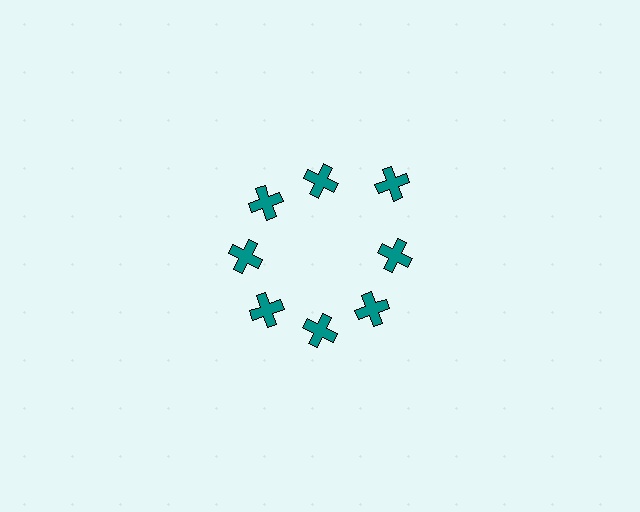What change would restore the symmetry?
The symmetry would be restored by moving it inward, back onto the ring so that all 8 crosses sit at equal angles and equal distance from the center.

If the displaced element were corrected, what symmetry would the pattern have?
It would have 8-fold rotational symmetry — the pattern would map onto itself every 45 degrees.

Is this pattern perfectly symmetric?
No. The 8 teal crosses are arranged in a ring, but one element near the 2 o'clock position is pushed outward from the center, breaking the 8-fold rotational symmetry.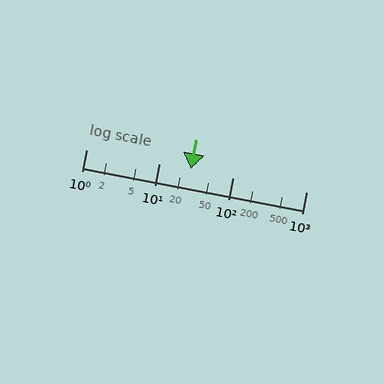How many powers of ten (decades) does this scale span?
The scale spans 3 decades, from 1 to 1000.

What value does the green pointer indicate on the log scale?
The pointer indicates approximately 27.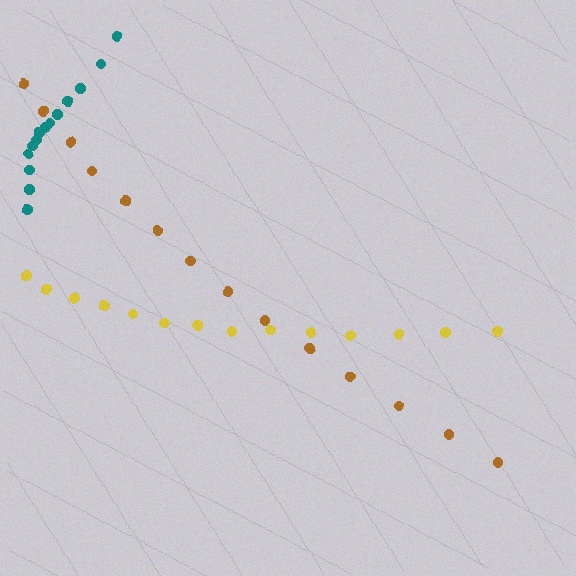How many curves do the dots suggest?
There are 3 distinct paths.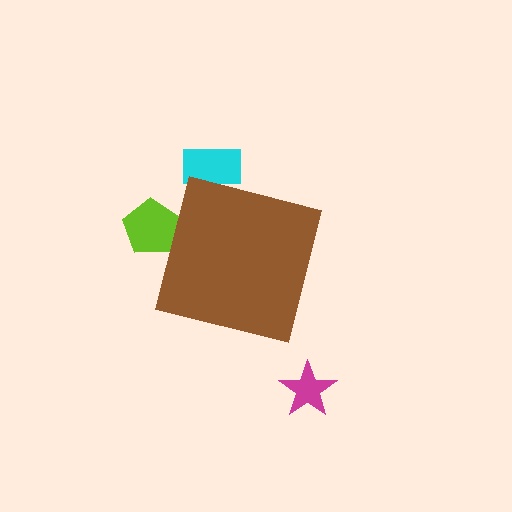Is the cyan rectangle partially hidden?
Yes, the cyan rectangle is partially hidden behind the brown square.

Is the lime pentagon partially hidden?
Yes, the lime pentagon is partially hidden behind the brown square.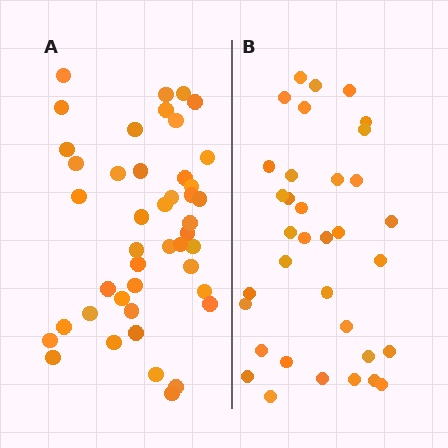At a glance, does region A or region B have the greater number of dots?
Region A (the left region) has more dots.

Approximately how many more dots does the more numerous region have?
Region A has roughly 8 or so more dots than region B.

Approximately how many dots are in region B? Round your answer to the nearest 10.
About 40 dots. (The exact count is 35, which rounds to 40.)